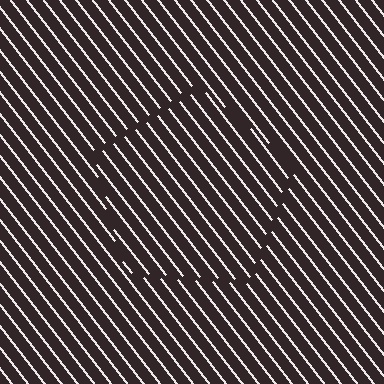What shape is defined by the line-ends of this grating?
An illusory pentagon. The interior of the shape contains the same grating, shifted by half a period — the contour is defined by the phase discontinuity where line-ends from the inner and outer gratings abut.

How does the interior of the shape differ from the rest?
The interior of the shape contains the same grating, shifted by half a period — the contour is defined by the phase discontinuity where line-ends from the inner and outer gratings abut.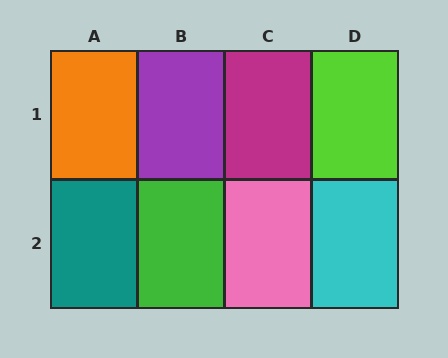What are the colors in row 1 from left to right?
Orange, purple, magenta, lime.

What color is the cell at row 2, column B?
Green.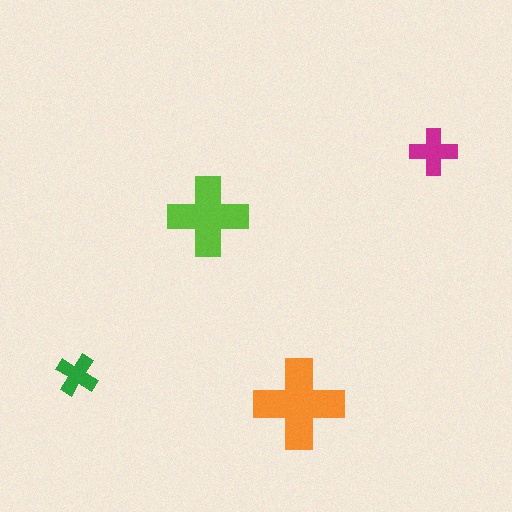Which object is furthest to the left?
The green cross is leftmost.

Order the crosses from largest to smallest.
the orange one, the lime one, the magenta one, the green one.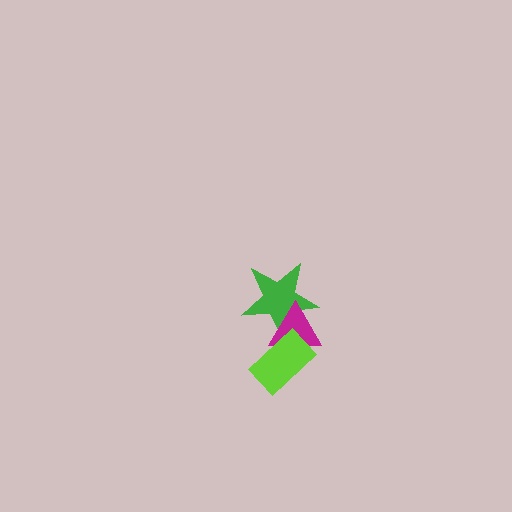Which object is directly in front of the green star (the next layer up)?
The magenta triangle is directly in front of the green star.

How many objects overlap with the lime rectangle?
2 objects overlap with the lime rectangle.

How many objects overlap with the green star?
2 objects overlap with the green star.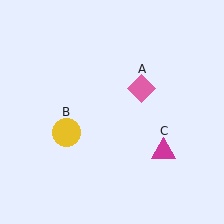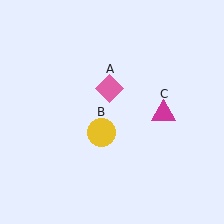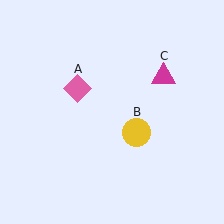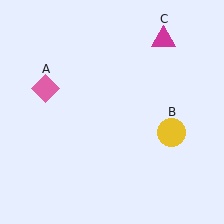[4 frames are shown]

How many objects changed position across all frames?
3 objects changed position: pink diamond (object A), yellow circle (object B), magenta triangle (object C).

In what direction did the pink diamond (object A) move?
The pink diamond (object A) moved left.